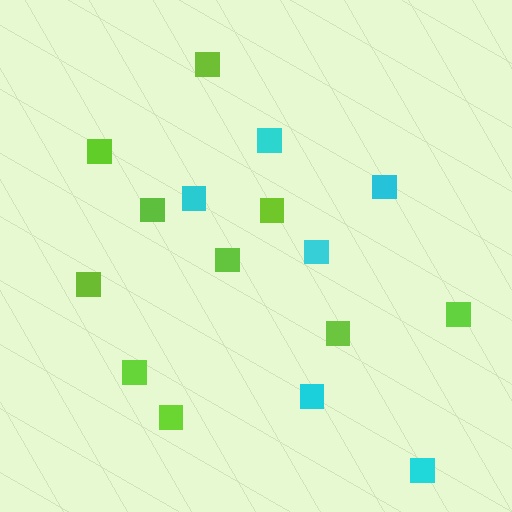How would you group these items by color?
There are 2 groups: one group of lime squares (10) and one group of cyan squares (6).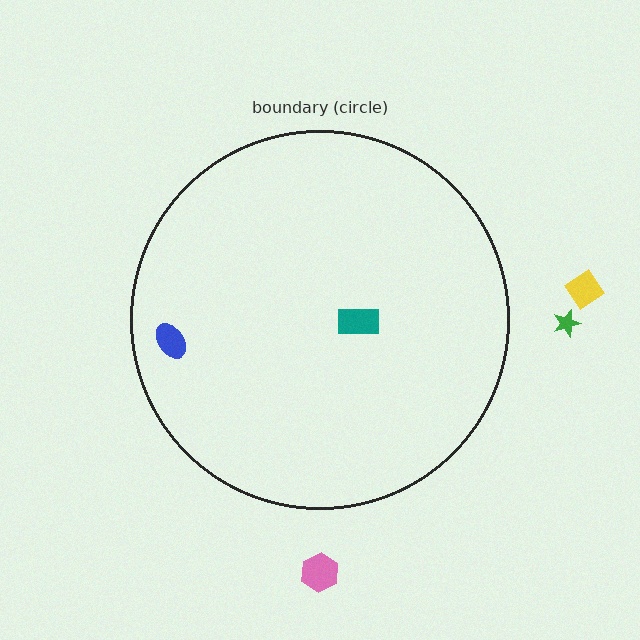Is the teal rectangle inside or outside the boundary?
Inside.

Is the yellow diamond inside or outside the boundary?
Outside.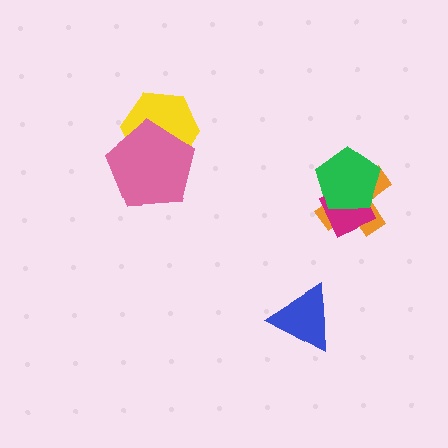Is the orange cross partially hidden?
Yes, it is partially covered by another shape.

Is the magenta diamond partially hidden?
Yes, it is partially covered by another shape.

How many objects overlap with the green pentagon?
2 objects overlap with the green pentagon.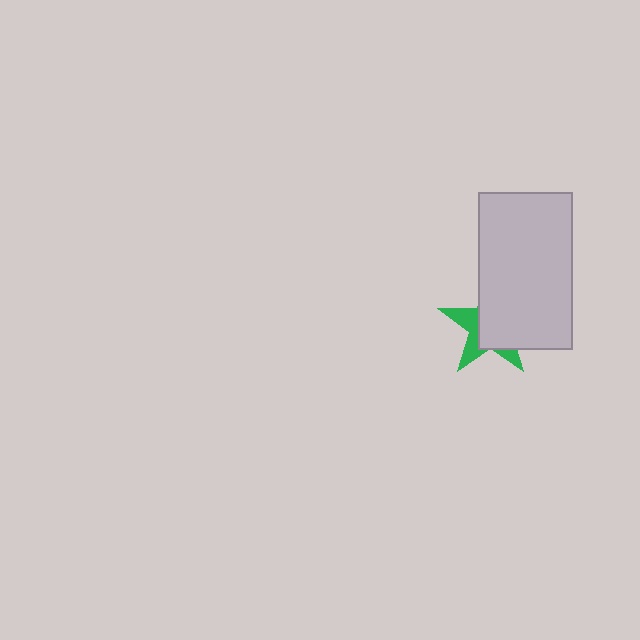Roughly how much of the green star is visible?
A small part of it is visible (roughly 36%).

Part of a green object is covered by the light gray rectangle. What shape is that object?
It is a star.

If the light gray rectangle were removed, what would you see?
You would see the complete green star.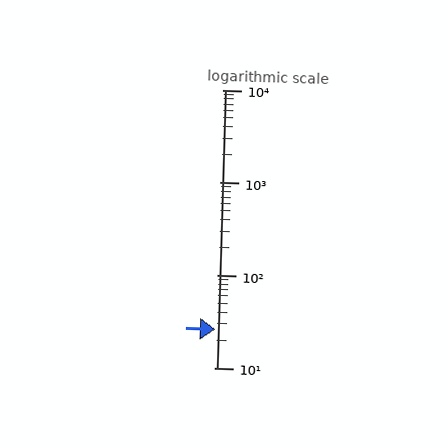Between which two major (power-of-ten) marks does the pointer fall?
The pointer is between 10 and 100.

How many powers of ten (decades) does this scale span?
The scale spans 3 decades, from 10 to 10000.